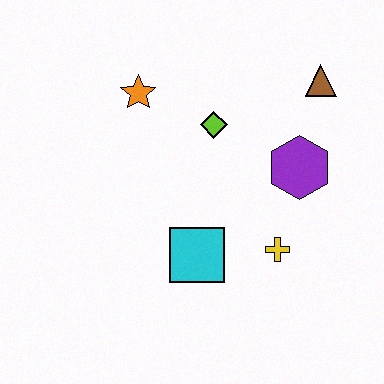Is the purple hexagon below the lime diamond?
Yes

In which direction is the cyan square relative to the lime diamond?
The cyan square is below the lime diamond.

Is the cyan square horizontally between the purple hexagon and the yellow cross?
No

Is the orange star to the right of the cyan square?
No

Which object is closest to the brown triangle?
The purple hexagon is closest to the brown triangle.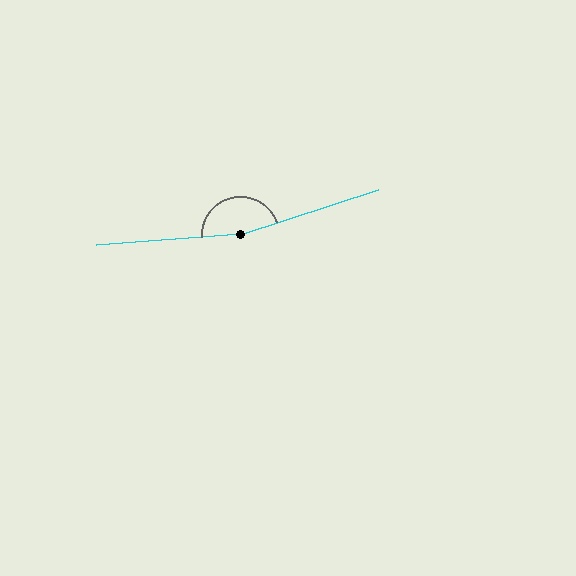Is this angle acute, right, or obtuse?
It is obtuse.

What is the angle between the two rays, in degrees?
Approximately 166 degrees.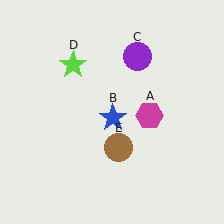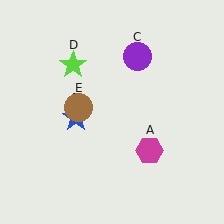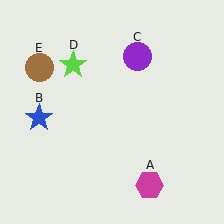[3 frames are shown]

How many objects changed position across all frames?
3 objects changed position: magenta hexagon (object A), blue star (object B), brown circle (object E).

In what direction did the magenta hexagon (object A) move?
The magenta hexagon (object A) moved down.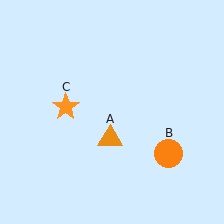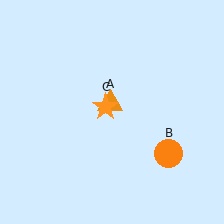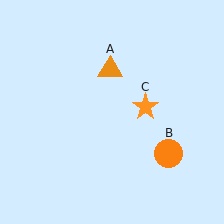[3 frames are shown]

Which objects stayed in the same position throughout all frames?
Orange circle (object B) remained stationary.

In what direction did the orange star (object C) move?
The orange star (object C) moved right.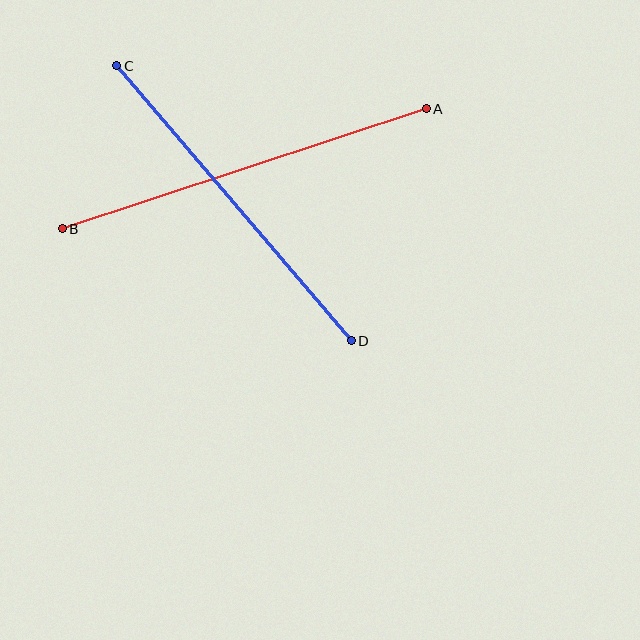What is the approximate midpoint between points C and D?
The midpoint is at approximately (234, 203) pixels.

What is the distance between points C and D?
The distance is approximately 361 pixels.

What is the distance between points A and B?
The distance is approximately 383 pixels.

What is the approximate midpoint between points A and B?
The midpoint is at approximately (244, 169) pixels.